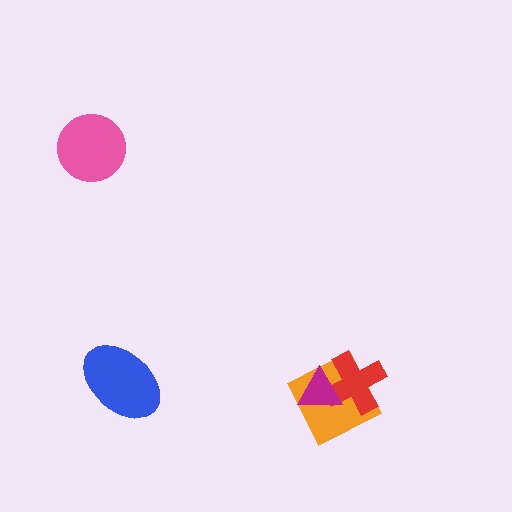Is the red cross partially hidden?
Yes, it is partially covered by another shape.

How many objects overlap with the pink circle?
0 objects overlap with the pink circle.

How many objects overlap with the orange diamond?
2 objects overlap with the orange diamond.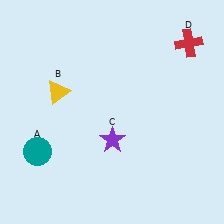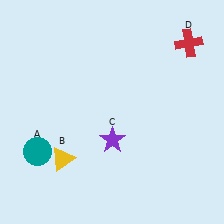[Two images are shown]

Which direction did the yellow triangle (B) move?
The yellow triangle (B) moved down.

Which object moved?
The yellow triangle (B) moved down.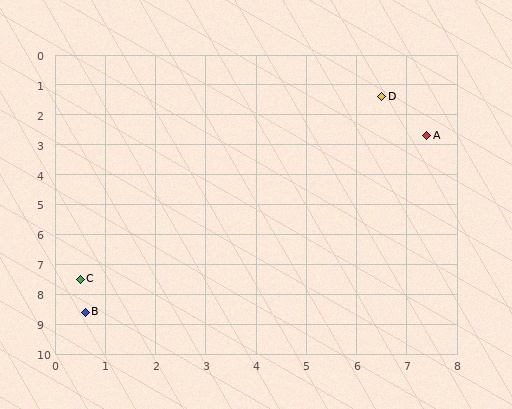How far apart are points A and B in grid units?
Points A and B are about 9.0 grid units apart.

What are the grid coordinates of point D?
Point D is at approximately (6.5, 1.4).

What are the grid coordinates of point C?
Point C is at approximately (0.5, 7.5).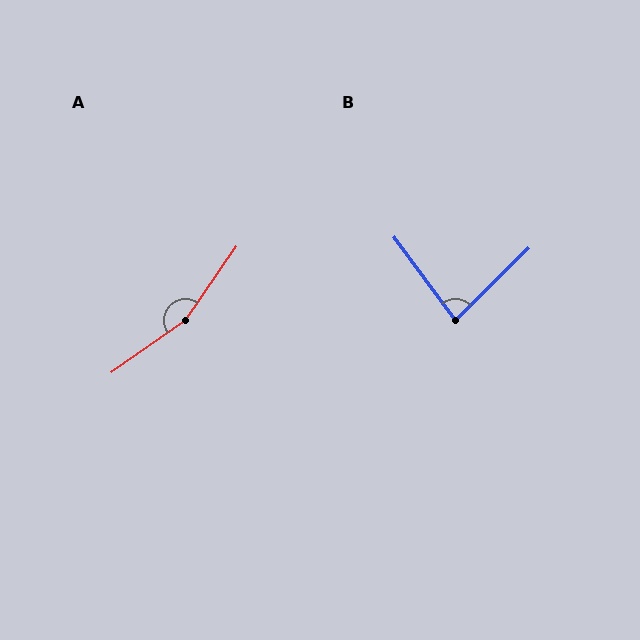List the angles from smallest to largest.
B (81°), A (159°).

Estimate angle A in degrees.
Approximately 159 degrees.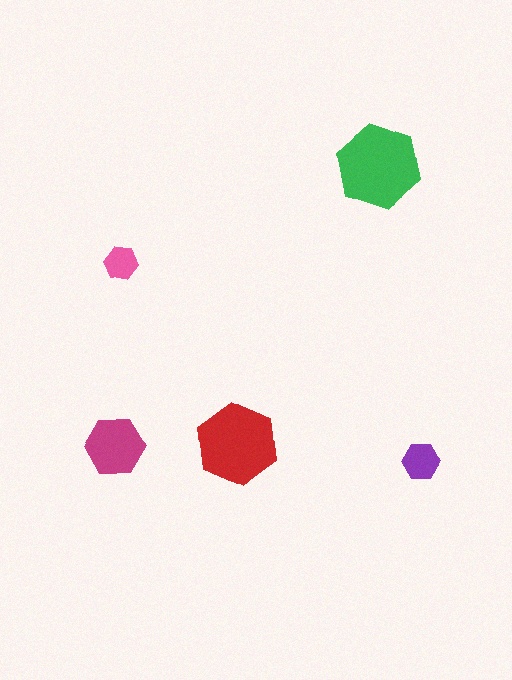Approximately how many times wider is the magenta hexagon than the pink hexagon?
About 1.5 times wider.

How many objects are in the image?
There are 5 objects in the image.